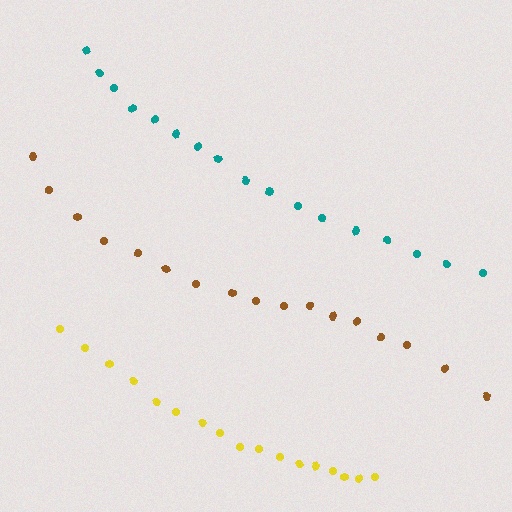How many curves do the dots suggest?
There are 3 distinct paths.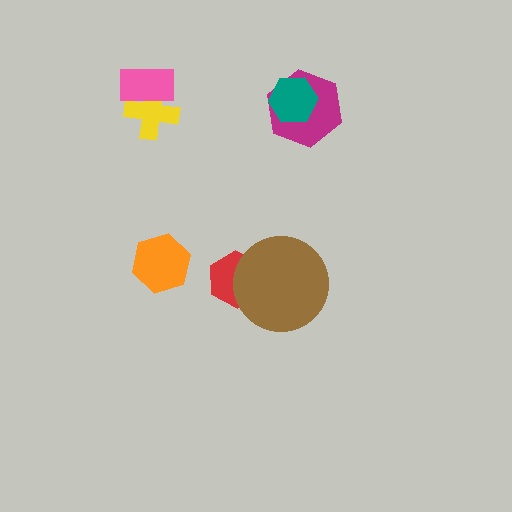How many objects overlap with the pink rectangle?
1 object overlaps with the pink rectangle.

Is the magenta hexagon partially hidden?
Yes, it is partially covered by another shape.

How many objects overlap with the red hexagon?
1 object overlaps with the red hexagon.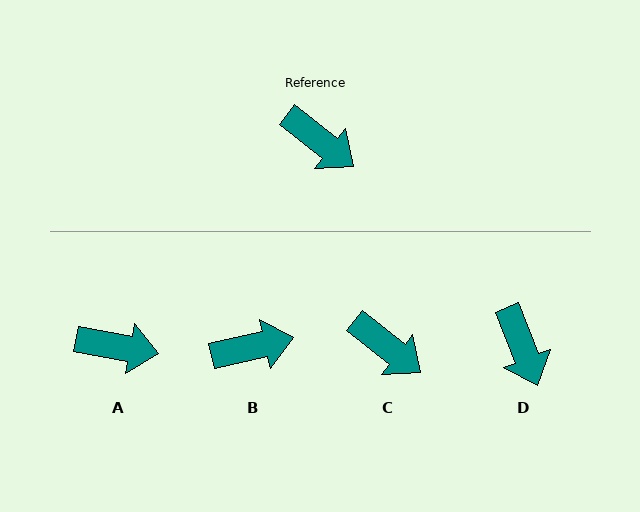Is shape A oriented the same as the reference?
No, it is off by about 28 degrees.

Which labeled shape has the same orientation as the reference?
C.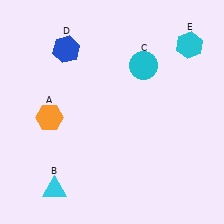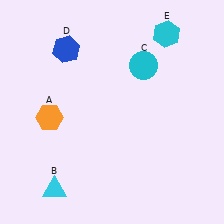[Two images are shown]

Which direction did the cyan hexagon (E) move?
The cyan hexagon (E) moved left.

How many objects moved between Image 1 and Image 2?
1 object moved between the two images.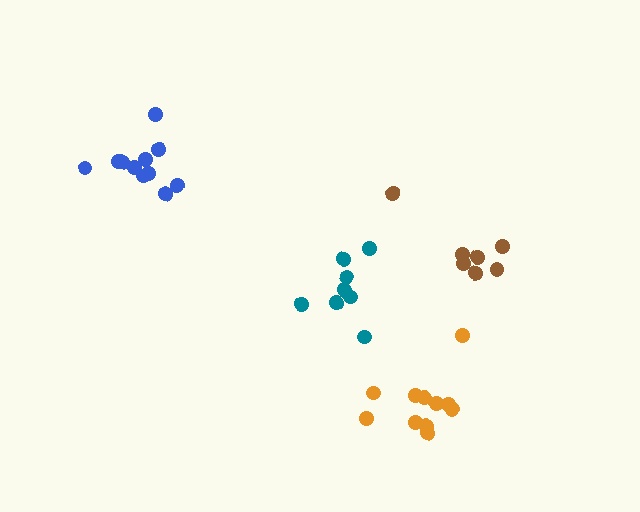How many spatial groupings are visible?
There are 4 spatial groupings.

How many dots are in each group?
Group 1: 11 dots, Group 2: 8 dots, Group 3: 7 dots, Group 4: 11 dots (37 total).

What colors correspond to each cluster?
The clusters are colored: blue, teal, brown, orange.